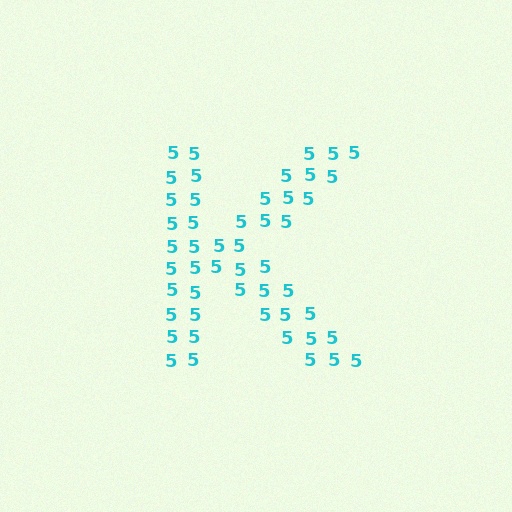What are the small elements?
The small elements are digit 5's.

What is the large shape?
The large shape is the letter K.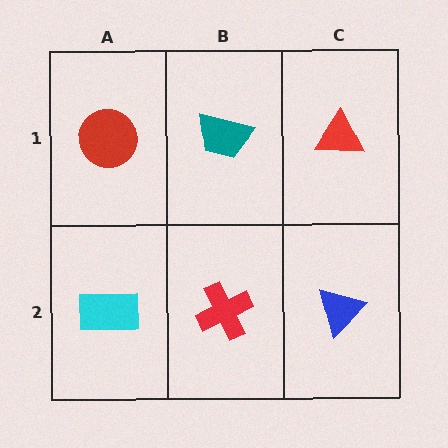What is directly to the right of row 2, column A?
A red cross.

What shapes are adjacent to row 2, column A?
A red circle (row 1, column A), a red cross (row 2, column B).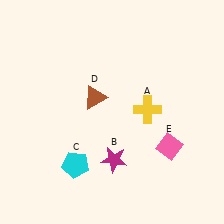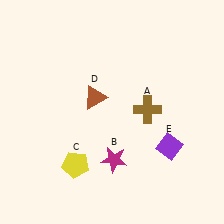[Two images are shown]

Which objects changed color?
A changed from yellow to brown. C changed from cyan to yellow. E changed from pink to purple.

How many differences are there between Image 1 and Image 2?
There are 3 differences between the two images.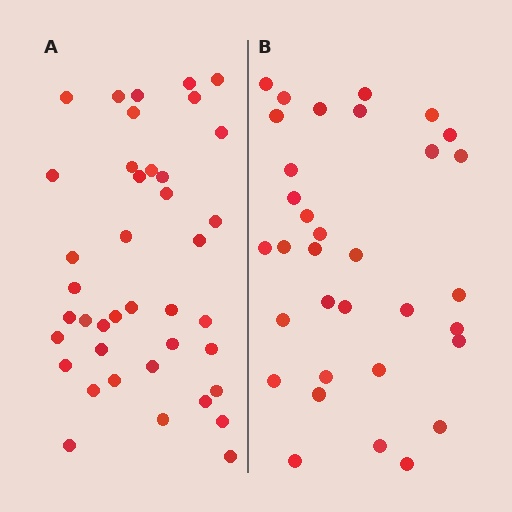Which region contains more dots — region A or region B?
Region A (the left region) has more dots.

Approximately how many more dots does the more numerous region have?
Region A has roughly 8 or so more dots than region B.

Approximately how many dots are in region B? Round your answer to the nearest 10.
About 30 dots. (The exact count is 33, which rounds to 30.)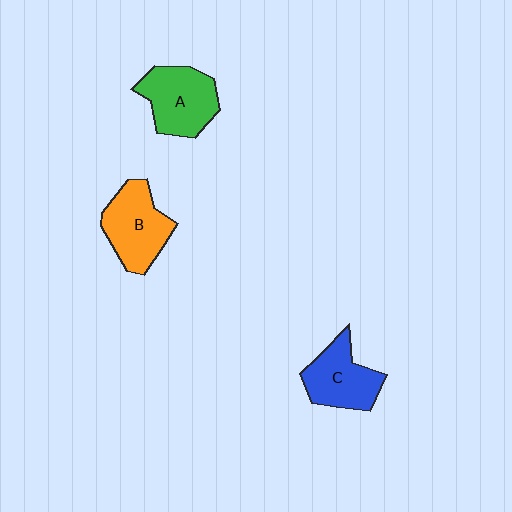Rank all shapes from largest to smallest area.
From largest to smallest: B (orange), A (green), C (blue).